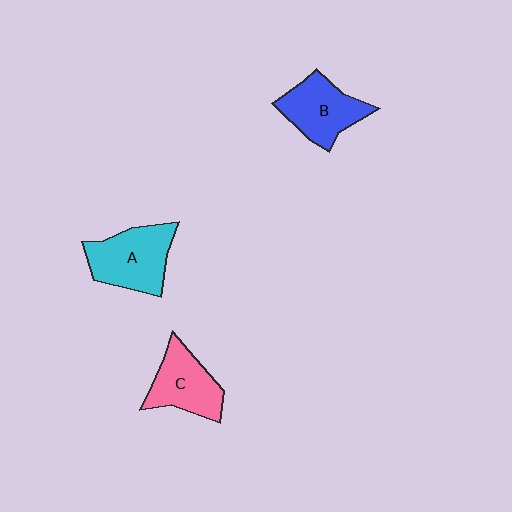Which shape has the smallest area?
Shape C (pink).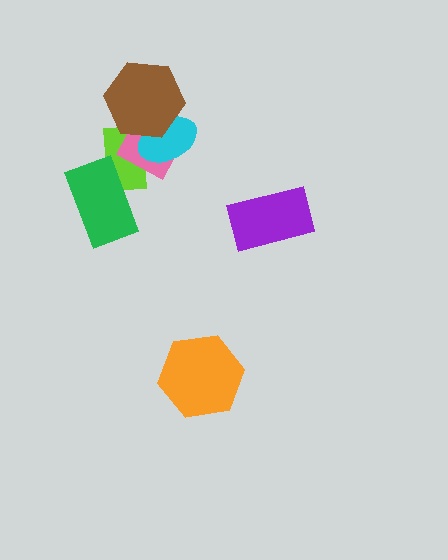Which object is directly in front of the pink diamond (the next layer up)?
The cyan ellipse is directly in front of the pink diamond.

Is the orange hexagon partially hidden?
No, no other shape covers it.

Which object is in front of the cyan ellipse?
The brown hexagon is in front of the cyan ellipse.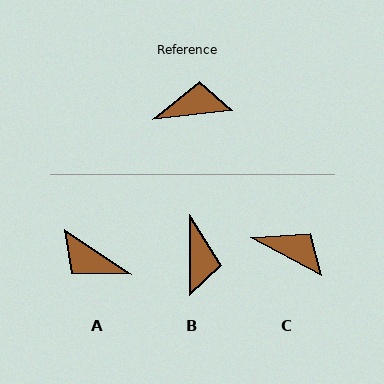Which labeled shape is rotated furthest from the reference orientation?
A, about 140 degrees away.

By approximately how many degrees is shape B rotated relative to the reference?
Approximately 96 degrees clockwise.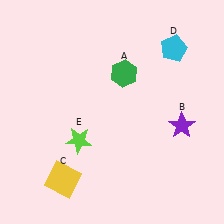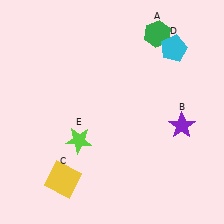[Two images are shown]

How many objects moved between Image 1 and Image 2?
1 object moved between the two images.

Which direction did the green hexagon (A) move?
The green hexagon (A) moved up.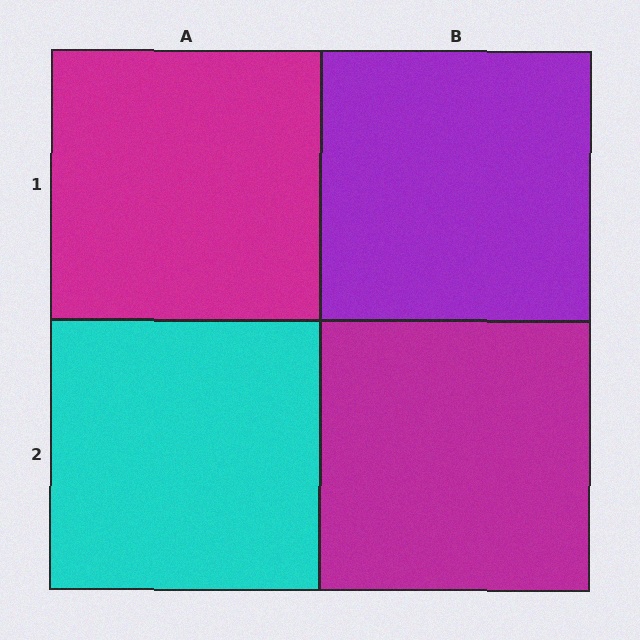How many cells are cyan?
1 cell is cyan.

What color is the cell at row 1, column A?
Magenta.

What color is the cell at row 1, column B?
Purple.